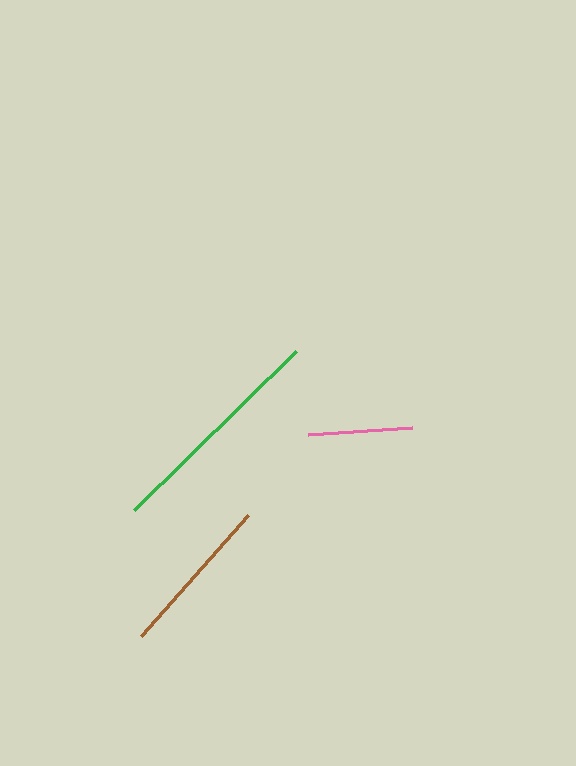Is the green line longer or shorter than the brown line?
The green line is longer than the brown line.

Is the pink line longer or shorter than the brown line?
The brown line is longer than the pink line.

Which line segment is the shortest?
The pink line is the shortest at approximately 105 pixels.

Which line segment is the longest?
The green line is the longest at approximately 227 pixels.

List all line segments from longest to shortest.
From longest to shortest: green, brown, pink.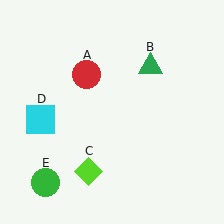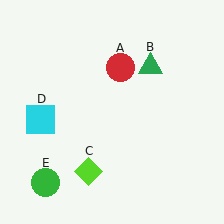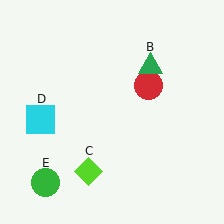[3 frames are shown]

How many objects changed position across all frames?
1 object changed position: red circle (object A).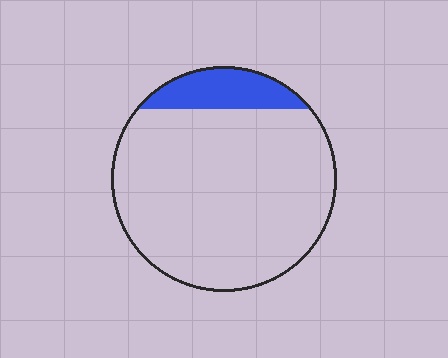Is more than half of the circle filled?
No.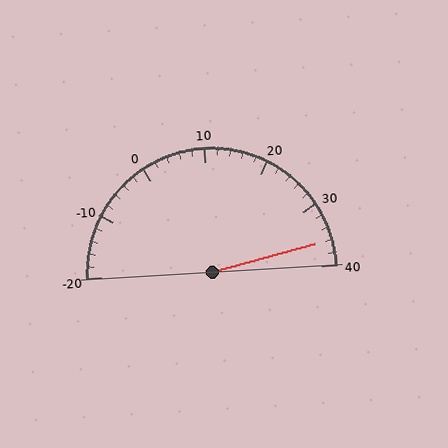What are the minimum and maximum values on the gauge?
The gauge ranges from -20 to 40.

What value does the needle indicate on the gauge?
The needle indicates approximately 36.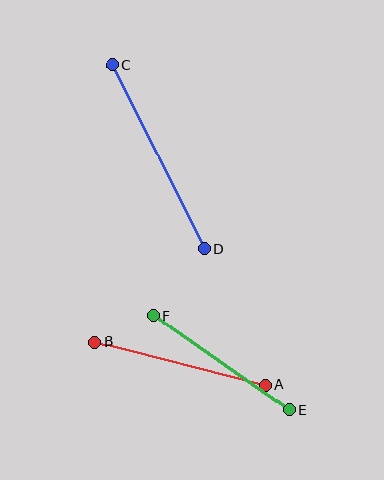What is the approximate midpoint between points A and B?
The midpoint is at approximately (180, 363) pixels.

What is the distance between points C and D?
The distance is approximately 205 pixels.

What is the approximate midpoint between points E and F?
The midpoint is at approximately (221, 363) pixels.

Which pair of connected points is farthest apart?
Points C and D are farthest apart.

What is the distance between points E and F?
The distance is approximately 165 pixels.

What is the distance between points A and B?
The distance is approximately 176 pixels.